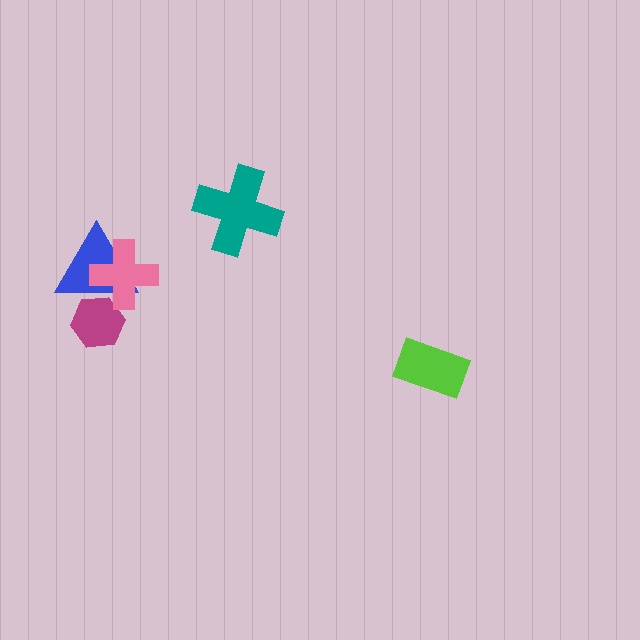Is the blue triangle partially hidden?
Yes, it is partially covered by another shape.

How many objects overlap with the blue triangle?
2 objects overlap with the blue triangle.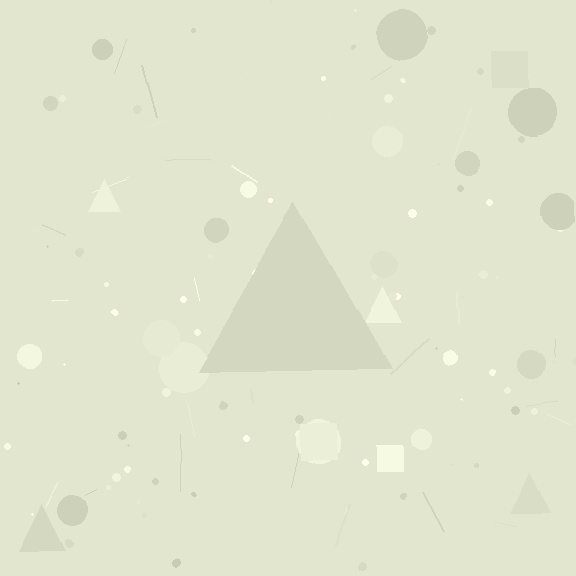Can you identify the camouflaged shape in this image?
The camouflaged shape is a triangle.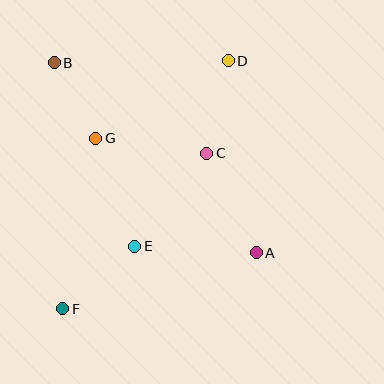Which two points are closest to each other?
Points B and G are closest to each other.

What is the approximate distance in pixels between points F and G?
The distance between F and G is approximately 174 pixels.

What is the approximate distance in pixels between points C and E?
The distance between C and E is approximately 118 pixels.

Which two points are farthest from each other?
Points D and F are farthest from each other.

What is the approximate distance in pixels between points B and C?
The distance between B and C is approximately 177 pixels.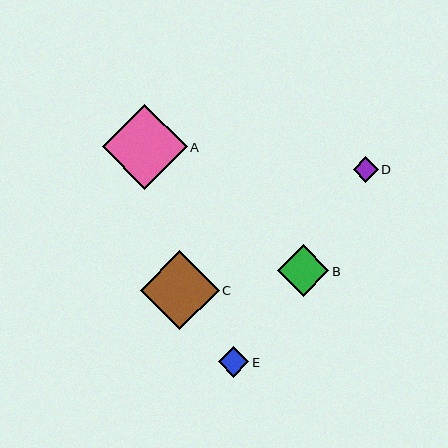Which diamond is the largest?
Diamond A is the largest with a size of approximately 85 pixels.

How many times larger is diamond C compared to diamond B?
Diamond C is approximately 1.5 times the size of diamond B.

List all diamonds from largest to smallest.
From largest to smallest: A, C, B, E, D.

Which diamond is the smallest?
Diamond D is the smallest with a size of approximately 25 pixels.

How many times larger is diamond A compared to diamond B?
Diamond A is approximately 1.6 times the size of diamond B.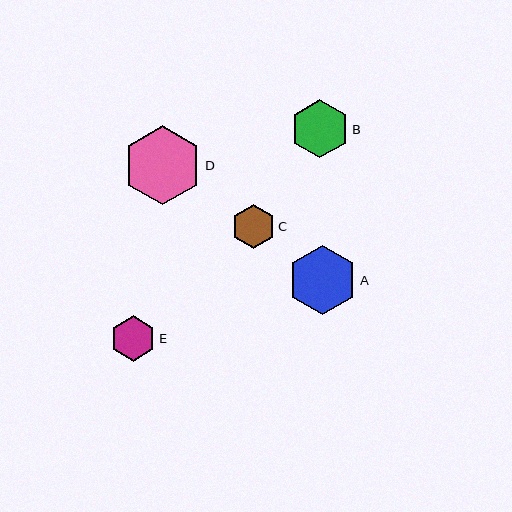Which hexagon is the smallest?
Hexagon C is the smallest with a size of approximately 44 pixels.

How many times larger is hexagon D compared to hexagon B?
Hexagon D is approximately 1.4 times the size of hexagon B.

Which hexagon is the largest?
Hexagon D is the largest with a size of approximately 79 pixels.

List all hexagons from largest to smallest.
From largest to smallest: D, A, B, E, C.